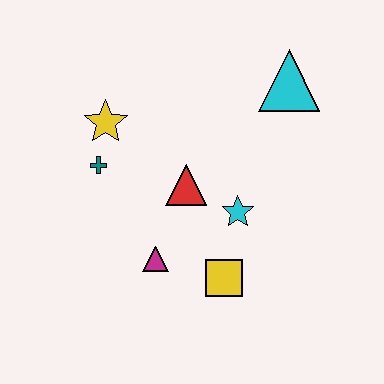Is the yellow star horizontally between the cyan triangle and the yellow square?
No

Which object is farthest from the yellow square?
The cyan triangle is farthest from the yellow square.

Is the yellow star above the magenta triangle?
Yes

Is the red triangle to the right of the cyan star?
No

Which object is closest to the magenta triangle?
The yellow square is closest to the magenta triangle.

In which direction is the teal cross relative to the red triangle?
The teal cross is to the left of the red triangle.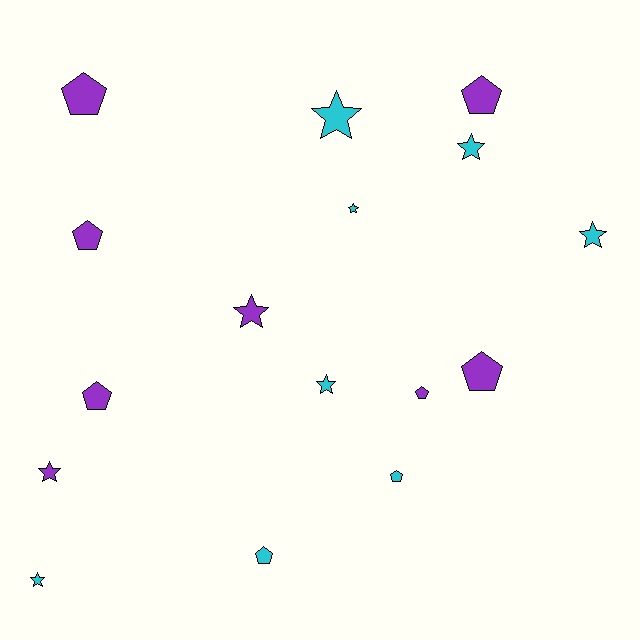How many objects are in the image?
There are 16 objects.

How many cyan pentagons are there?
There are 2 cyan pentagons.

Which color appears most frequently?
Purple, with 8 objects.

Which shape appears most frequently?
Star, with 8 objects.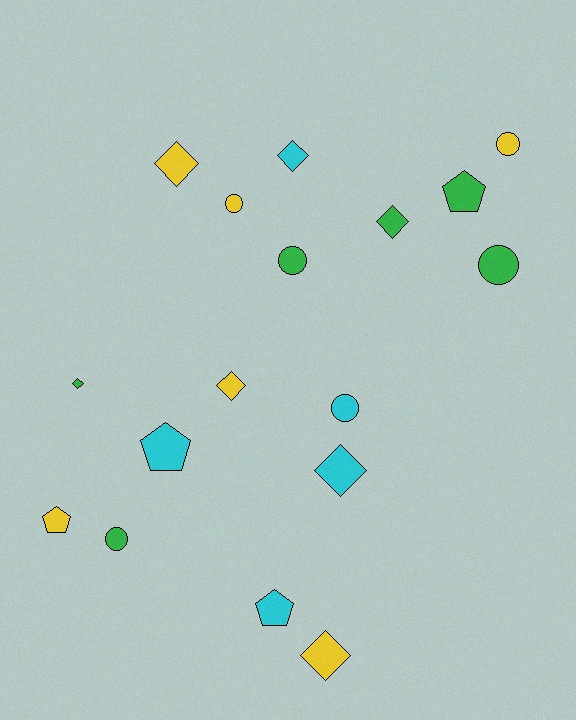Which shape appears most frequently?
Diamond, with 7 objects.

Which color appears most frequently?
Yellow, with 6 objects.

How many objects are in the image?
There are 17 objects.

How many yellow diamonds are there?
There are 3 yellow diamonds.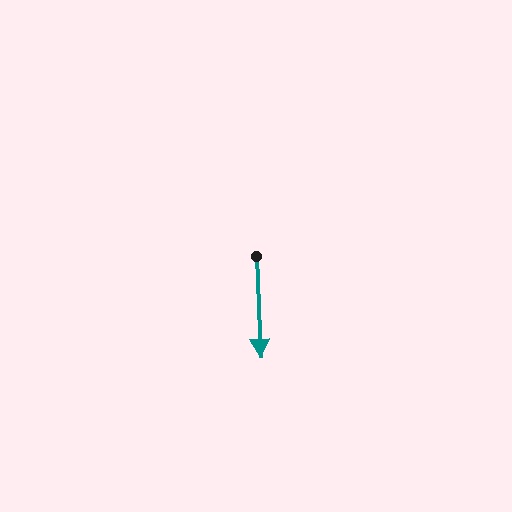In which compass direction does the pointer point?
South.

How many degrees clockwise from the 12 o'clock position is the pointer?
Approximately 178 degrees.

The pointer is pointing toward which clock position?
Roughly 6 o'clock.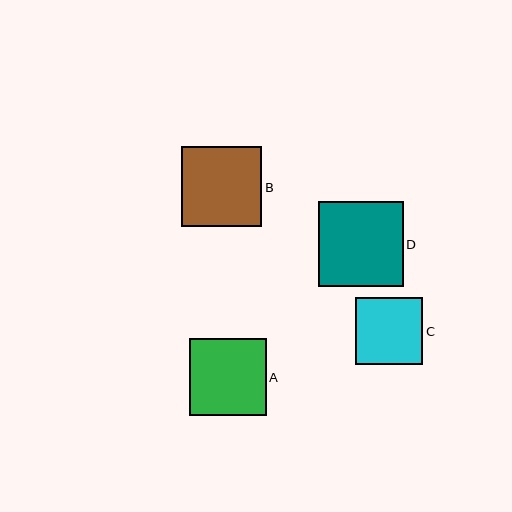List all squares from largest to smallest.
From largest to smallest: D, B, A, C.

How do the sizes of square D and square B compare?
Square D and square B are approximately the same size.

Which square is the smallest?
Square C is the smallest with a size of approximately 67 pixels.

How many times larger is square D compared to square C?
Square D is approximately 1.3 times the size of square C.